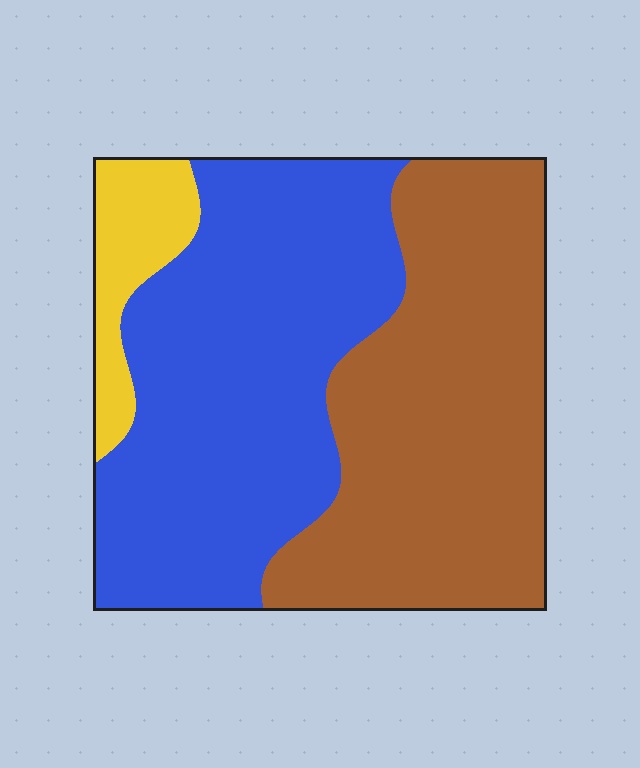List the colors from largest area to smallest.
From largest to smallest: blue, brown, yellow.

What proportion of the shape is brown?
Brown takes up between a third and a half of the shape.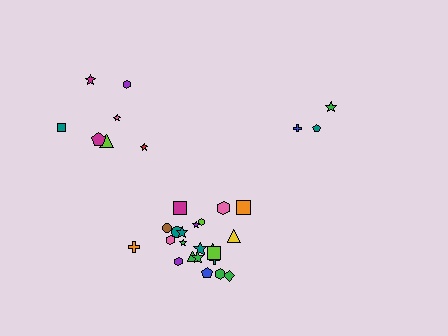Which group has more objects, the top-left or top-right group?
The top-left group.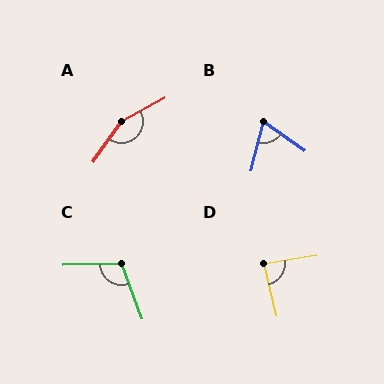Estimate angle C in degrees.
Approximately 109 degrees.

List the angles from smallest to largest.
B (68°), D (86°), C (109°), A (153°).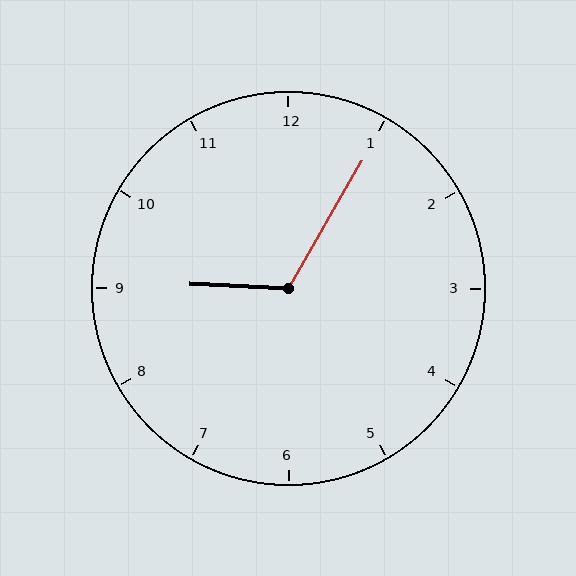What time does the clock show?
9:05.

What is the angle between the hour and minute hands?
Approximately 118 degrees.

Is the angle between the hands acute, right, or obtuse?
It is obtuse.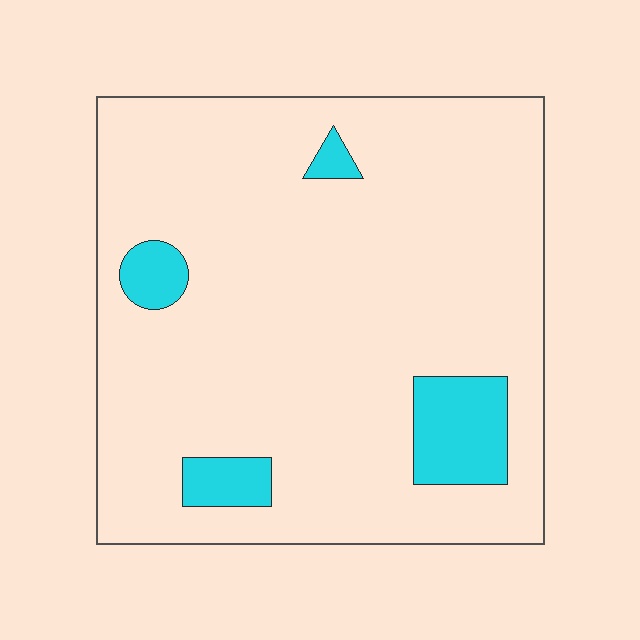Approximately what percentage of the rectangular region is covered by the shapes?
Approximately 10%.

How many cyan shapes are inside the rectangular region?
4.